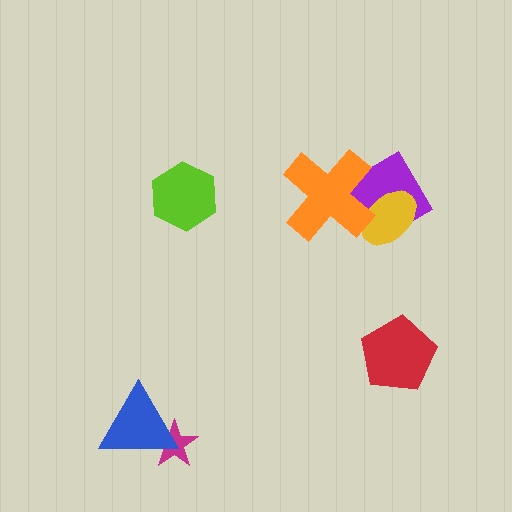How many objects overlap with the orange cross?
2 objects overlap with the orange cross.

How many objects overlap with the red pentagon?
0 objects overlap with the red pentagon.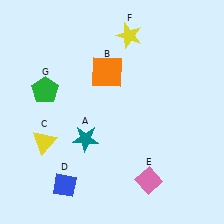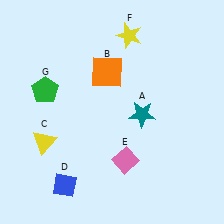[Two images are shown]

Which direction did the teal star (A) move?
The teal star (A) moved right.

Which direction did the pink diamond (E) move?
The pink diamond (E) moved left.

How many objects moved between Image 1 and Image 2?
2 objects moved between the two images.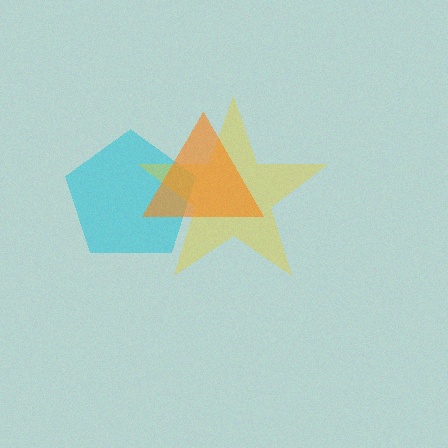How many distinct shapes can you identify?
There are 3 distinct shapes: a cyan pentagon, a yellow star, an orange triangle.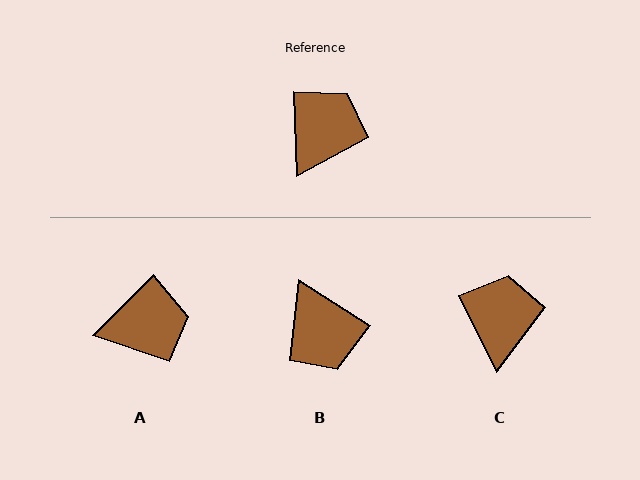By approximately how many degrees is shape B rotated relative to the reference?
Approximately 125 degrees clockwise.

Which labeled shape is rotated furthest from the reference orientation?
B, about 125 degrees away.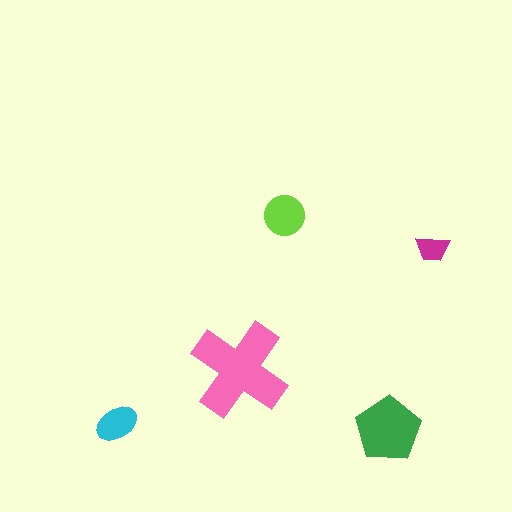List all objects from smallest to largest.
The magenta trapezoid, the cyan ellipse, the lime circle, the green pentagon, the pink cross.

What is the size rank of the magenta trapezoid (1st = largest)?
5th.